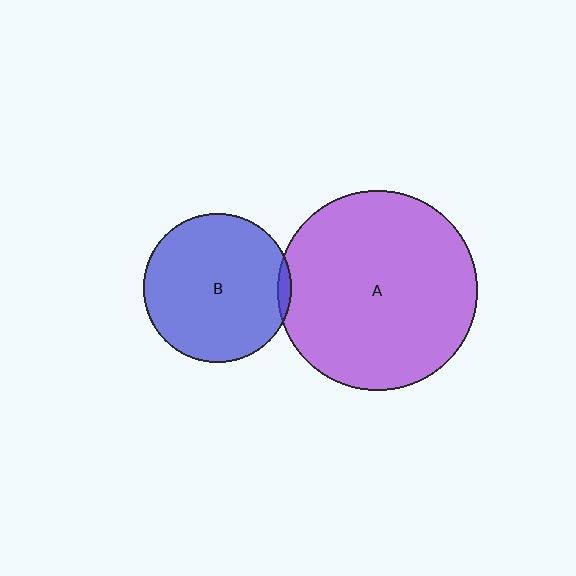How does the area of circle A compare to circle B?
Approximately 1.8 times.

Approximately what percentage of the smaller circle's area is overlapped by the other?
Approximately 5%.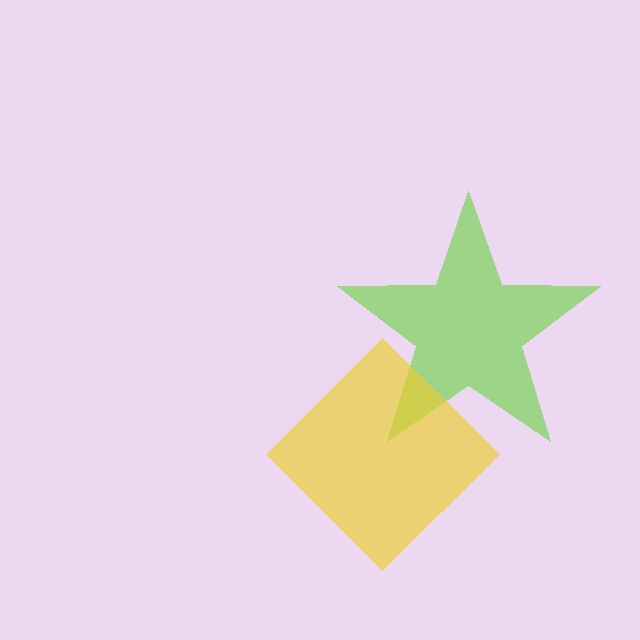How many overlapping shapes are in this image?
There are 2 overlapping shapes in the image.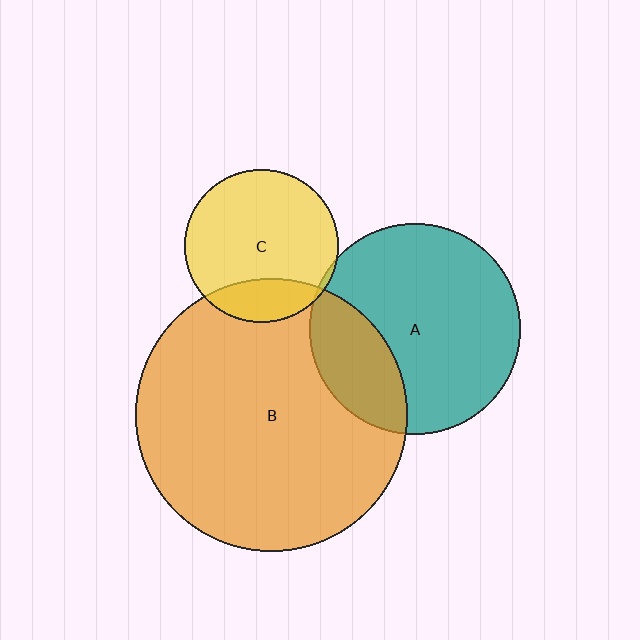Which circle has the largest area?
Circle B (orange).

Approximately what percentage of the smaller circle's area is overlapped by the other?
Approximately 5%.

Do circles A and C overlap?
Yes.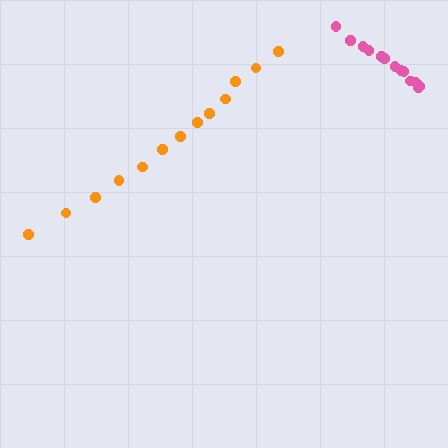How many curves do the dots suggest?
There are 2 distinct paths.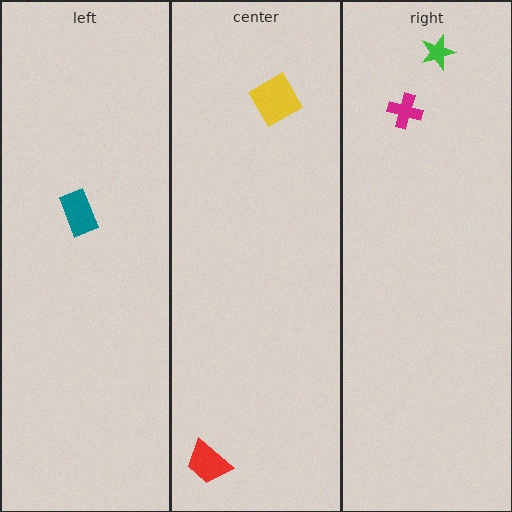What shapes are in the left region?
The teal rectangle.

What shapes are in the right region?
The green star, the magenta cross.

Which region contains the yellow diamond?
The center region.